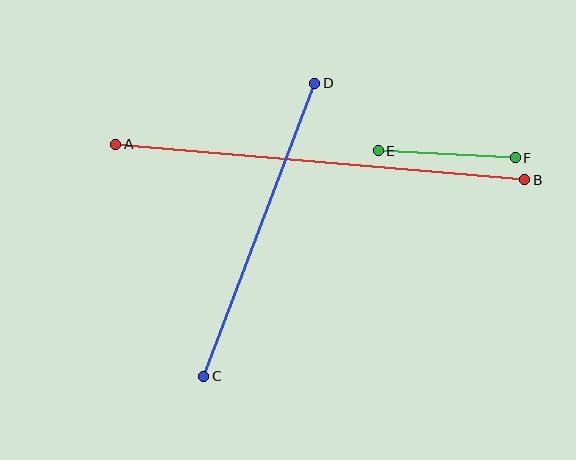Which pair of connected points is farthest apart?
Points A and B are farthest apart.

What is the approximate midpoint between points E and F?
The midpoint is at approximately (447, 154) pixels.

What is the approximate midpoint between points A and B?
The midpoint is at approximately (320, 162) pixels.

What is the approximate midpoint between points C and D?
The midpoint is at approximately (259, 230) pixels.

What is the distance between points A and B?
The distance is approximately 410 pixels.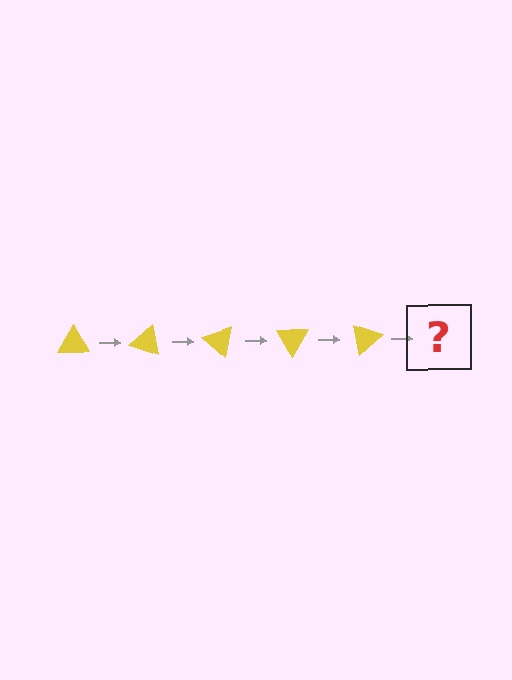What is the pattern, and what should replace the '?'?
The pattern is that the triangle rotates 20 degrees each step. The '?' should be a yellow triangle rotated 100 degrees.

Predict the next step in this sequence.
The next step is a yellow triangle rotated 100 degrees.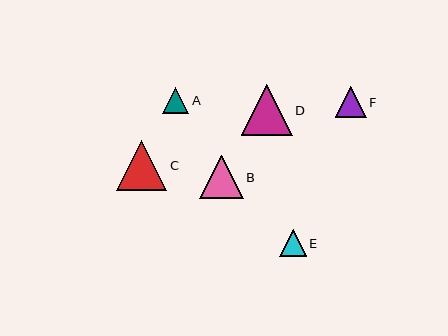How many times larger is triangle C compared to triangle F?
Triangle C is approximately 1.6 times the size of triangle F.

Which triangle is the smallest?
Triangle A is the smallest with a size of approximately 26 pixels.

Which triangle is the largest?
Triangle D is the largest with a size of approximately 51 pixels.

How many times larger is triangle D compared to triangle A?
Triangle D is approximately 1.9 times the size of triangle A.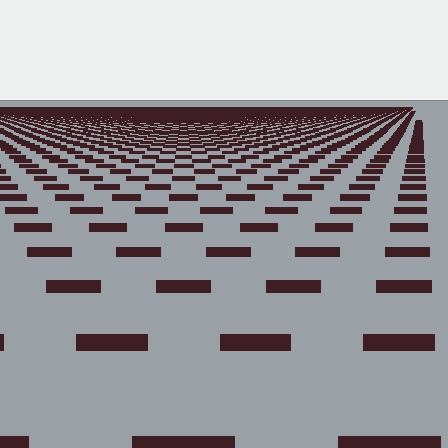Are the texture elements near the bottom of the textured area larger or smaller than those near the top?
Larger. Near the bottom, elements are closer to the viewer and appear at a bigger on-screen size.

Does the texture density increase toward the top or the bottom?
Density increases toward the top.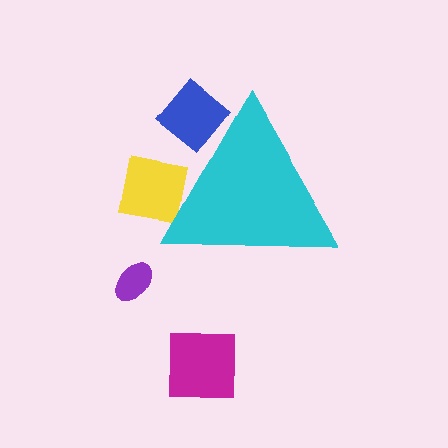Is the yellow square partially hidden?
Yes, the yellow square is partially hidden behind the cyan triangle.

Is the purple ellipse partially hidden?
No, the purple ellipse is fully visible.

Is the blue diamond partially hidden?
Yes, the blue diamond is partially hidden behind the cyan triangle.